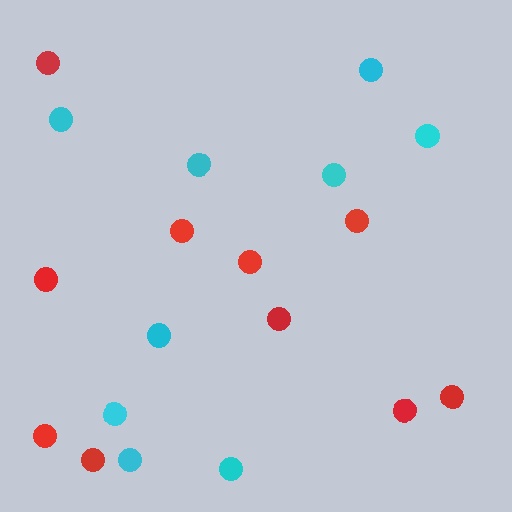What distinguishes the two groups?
There are 2 groups: one group of cyan circles (9) and one group of red circles (10).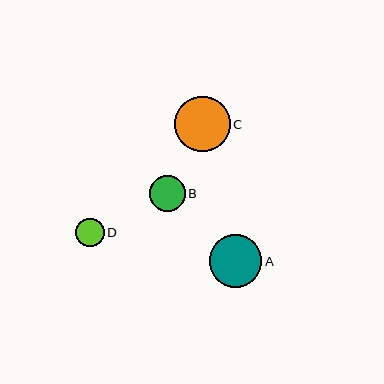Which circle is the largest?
Circle C is the largest with a size of approximately 55 pixels.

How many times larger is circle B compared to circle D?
Circle B is approximately 1.3 times the size of circle D.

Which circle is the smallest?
Circle D is the smallest with a size of approximately 29 pixels.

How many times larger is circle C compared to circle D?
Circle C is approximately 1.9 times the size of circle D.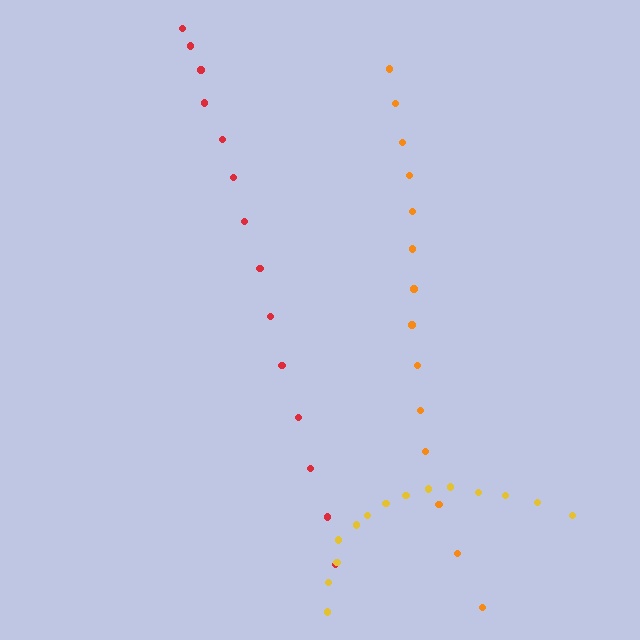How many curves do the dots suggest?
There are 3 distinct paths.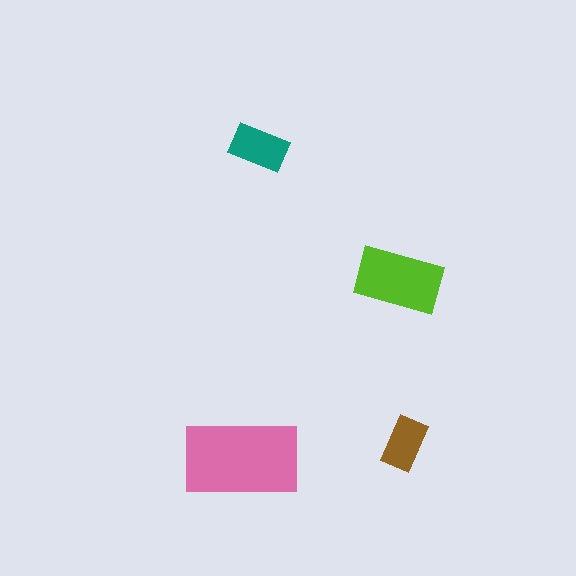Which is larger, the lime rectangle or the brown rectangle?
The lime one.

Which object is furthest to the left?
The pink rectangle is leftmost.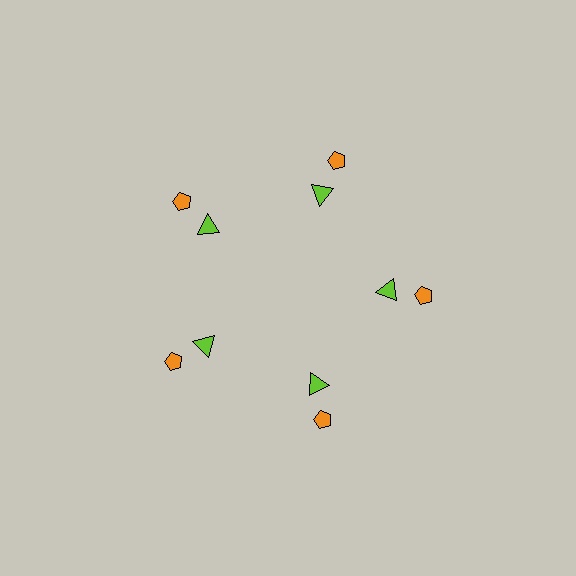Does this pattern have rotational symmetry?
Yes, this pattern has 5-fold rotational symmetry. It looks the same after rotating 72 degrees around the center.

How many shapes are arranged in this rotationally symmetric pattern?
There are 10 shapes, arranged in 5 groups of 2.